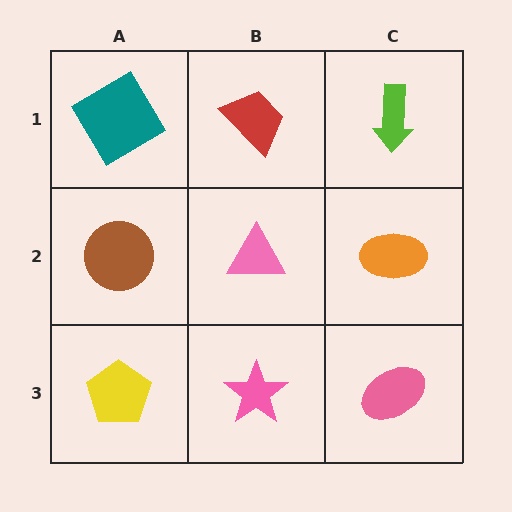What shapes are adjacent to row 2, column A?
A teal diamond (row 1, column A), a yellow pentagon (row 3, column A), a pink triangle (row 2, column B).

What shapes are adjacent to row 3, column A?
A brown circle (row 2, column A), a pink star (row 3, column B).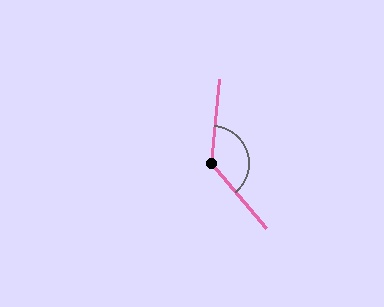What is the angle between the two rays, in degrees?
Approximately 135 degrees.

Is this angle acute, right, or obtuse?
It is obtuse.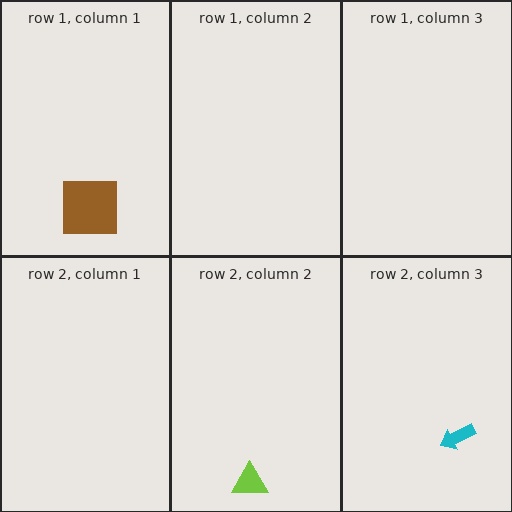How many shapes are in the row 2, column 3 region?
1.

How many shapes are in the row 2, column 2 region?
1.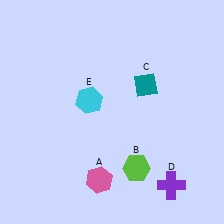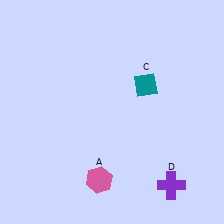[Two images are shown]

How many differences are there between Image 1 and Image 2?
There are 2 differences between the two images.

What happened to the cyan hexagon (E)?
The cyan hexagon (E) was removed in Image 2. It was in the top-left area of Image 1.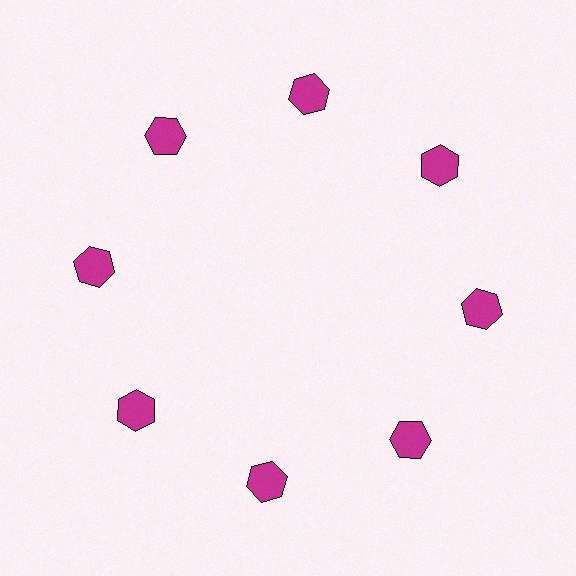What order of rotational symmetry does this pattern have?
This pattern has 8-fold rotational symmetry.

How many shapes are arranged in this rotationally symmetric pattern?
There are 8 shapes, arranged in 8 groups of 1.